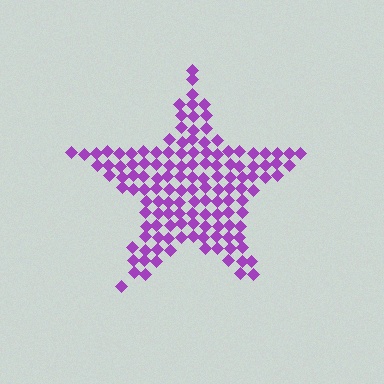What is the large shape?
The large shape is a star.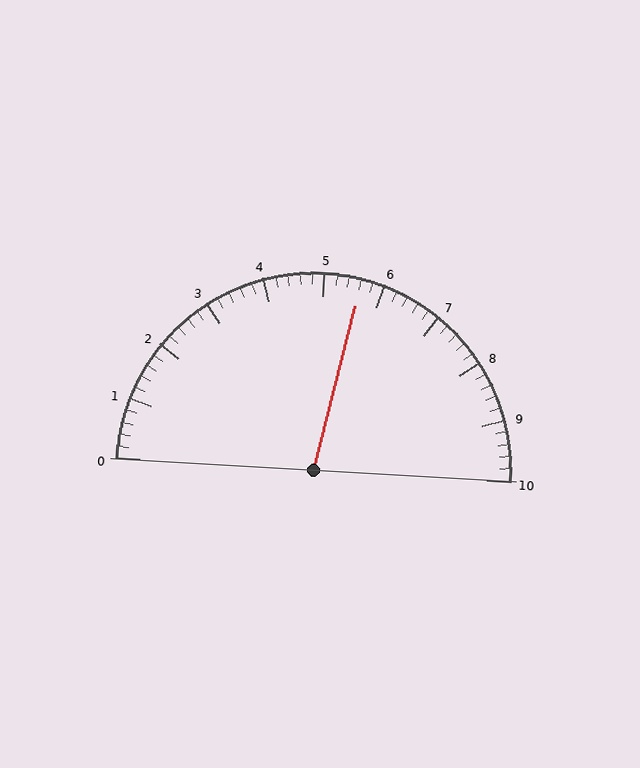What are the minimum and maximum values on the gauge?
The gauge ranges from 0 to 10.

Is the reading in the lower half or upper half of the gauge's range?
The reading is in the upper half of the range (0 to 10).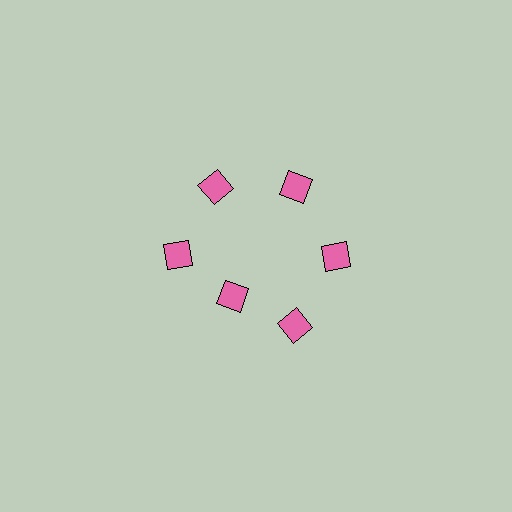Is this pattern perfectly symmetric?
No. The 6 pink diamonds are arranged in a ring, but one element near the 7 o'clock position is pulled inward toward the center, breaking the 6-fold rotational symmetry.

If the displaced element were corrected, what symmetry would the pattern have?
It would have 6-fold rotational symmetry — the pattern would map onto itself every 60 degrees.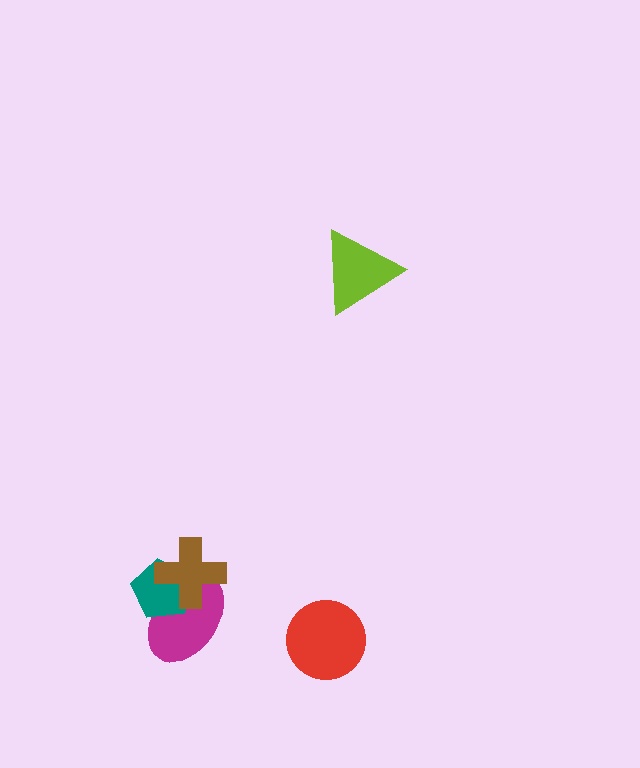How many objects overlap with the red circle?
0 objects overlap with the red circle.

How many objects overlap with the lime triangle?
0 objects overlap with the lime triangle.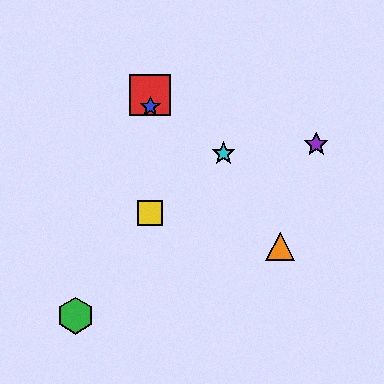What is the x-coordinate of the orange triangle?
The orange triangle is at x≈280.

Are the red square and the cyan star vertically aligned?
No, the red square is at x≈150 and the cyan star is at x≈223.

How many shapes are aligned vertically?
3 shapes (the red square, the blue star, the yellow square) are aligned vertically.